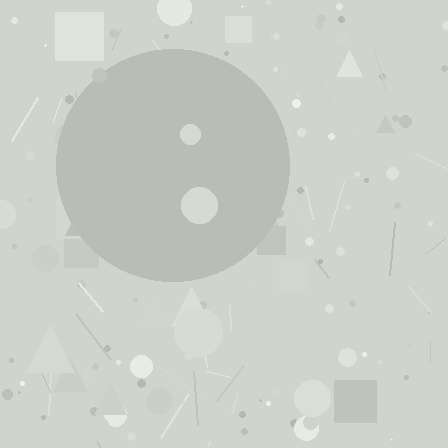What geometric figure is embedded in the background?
A circle is embedded in the background.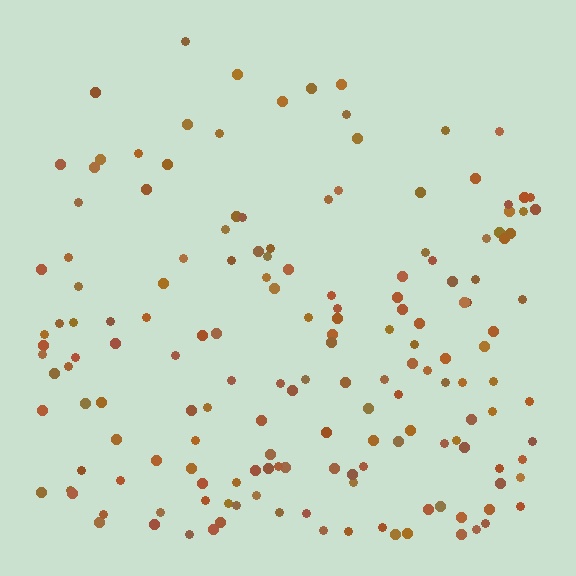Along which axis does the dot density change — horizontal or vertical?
Vertical.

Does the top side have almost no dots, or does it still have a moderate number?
Still a moderate number, just noticeably fewer than the bottom.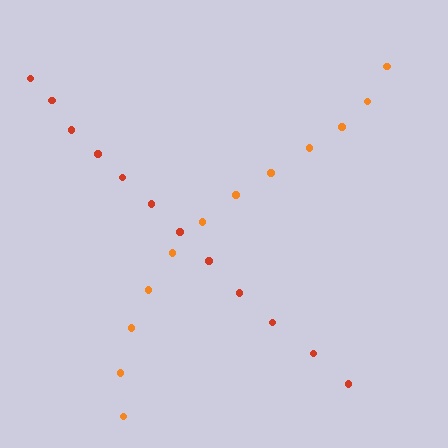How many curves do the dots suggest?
There are 2 distinct paths.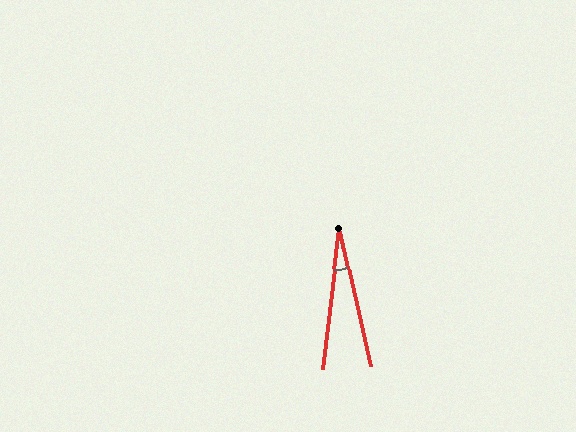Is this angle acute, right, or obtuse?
It is acute.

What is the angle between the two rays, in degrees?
Approximately 20 degrees.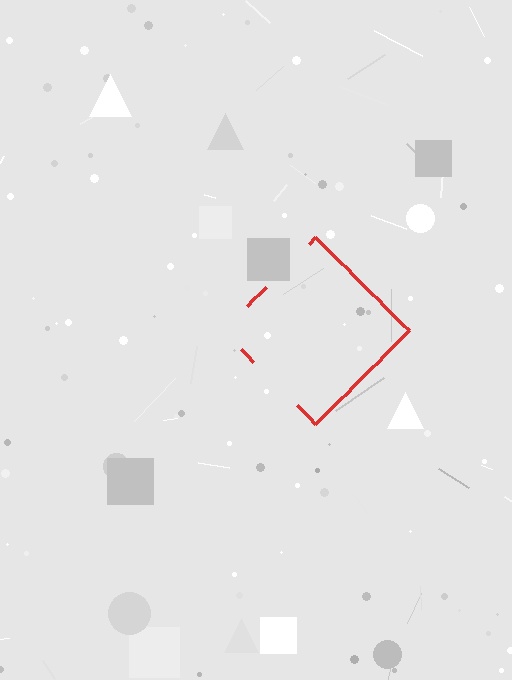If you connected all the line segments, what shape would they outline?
They would outline a diamond.